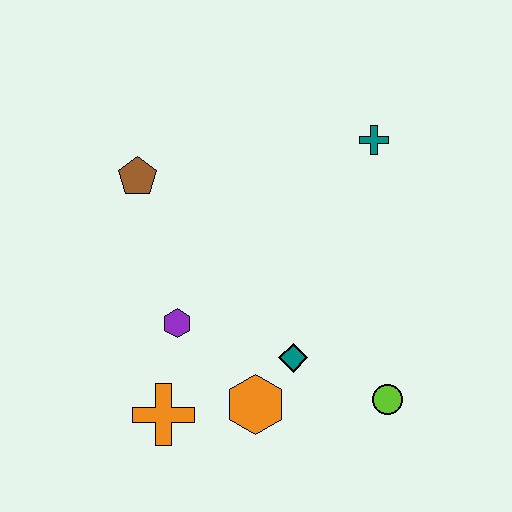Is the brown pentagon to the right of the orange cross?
No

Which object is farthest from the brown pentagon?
The lime circle is farthest from the brown pentagon.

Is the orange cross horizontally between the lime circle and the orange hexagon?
No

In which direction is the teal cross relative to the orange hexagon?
The teal cross is above the orange hexagon.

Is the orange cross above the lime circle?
No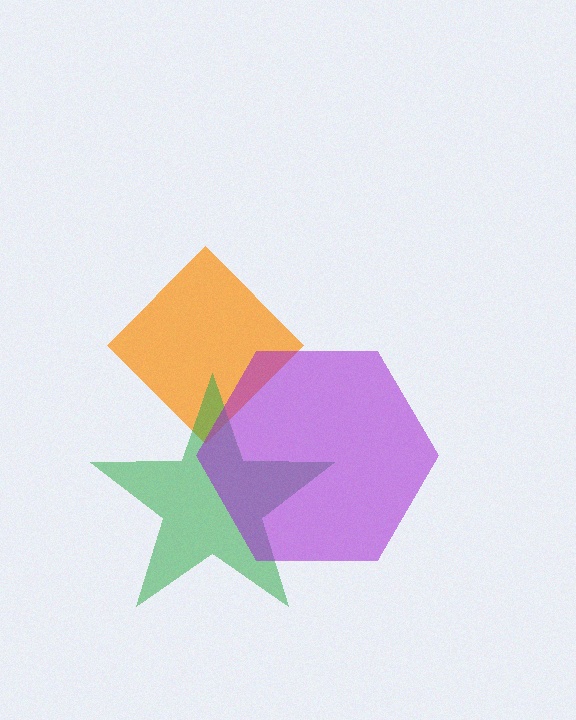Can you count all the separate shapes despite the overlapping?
Yes, there are 3 separate shapes.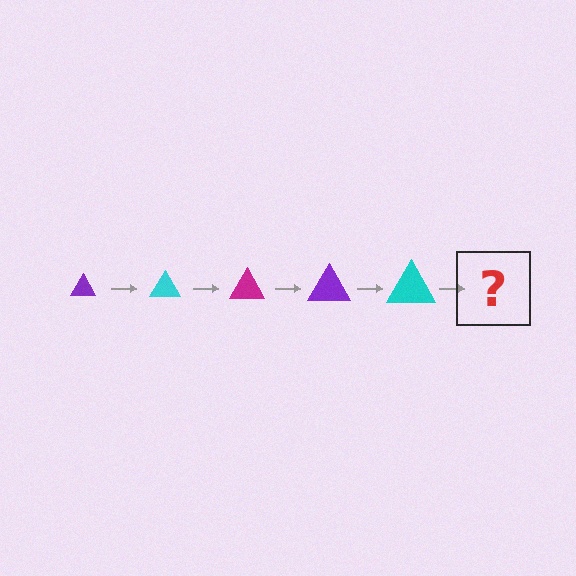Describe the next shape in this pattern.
It should be a magenta triangle, larger than the previous one.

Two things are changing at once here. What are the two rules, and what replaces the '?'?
The two rules are that the triangle grows larger each step and the color cycles through purple, cyan, and magenta. The '?' should be a magenta triangle, larger than the previous one.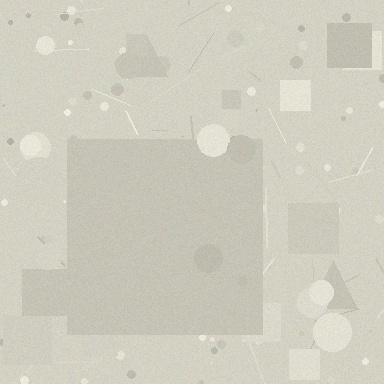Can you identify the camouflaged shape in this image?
The camouflaged shape is a square.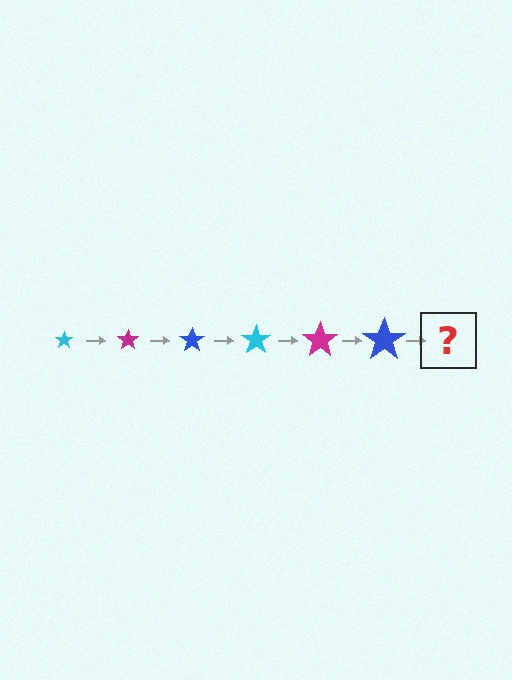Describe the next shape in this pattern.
It should be a cyan star, larger than the previous one.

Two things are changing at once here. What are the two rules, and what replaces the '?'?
The two rules are that the star grows larger each step and the color cycles through cyan, magenta, and blue. The '?' should be a cyan star, larger than the previous one.